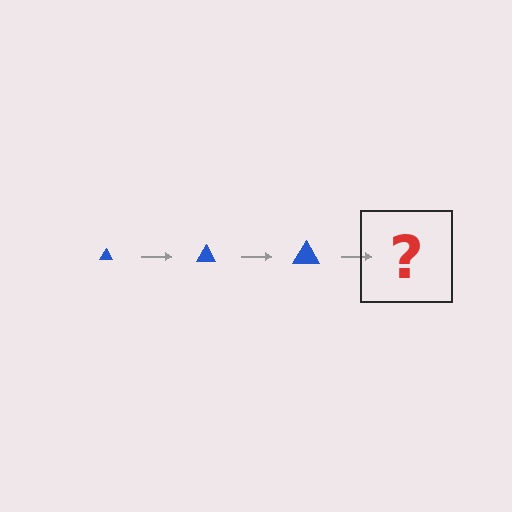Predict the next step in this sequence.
The next step is a blue triangle, larger than the previous one.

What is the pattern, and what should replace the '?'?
The pattern is that the triangle gets progressively larger each step. The '?' should be a blue triangle, larger than the previous one.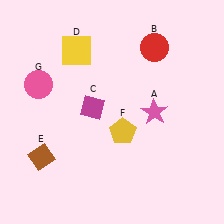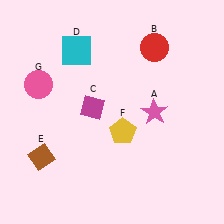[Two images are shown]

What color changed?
The square (D) changed from yellow in Image 1 to cyan in Image 2.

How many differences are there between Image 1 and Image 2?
There is 1 difference between the two images.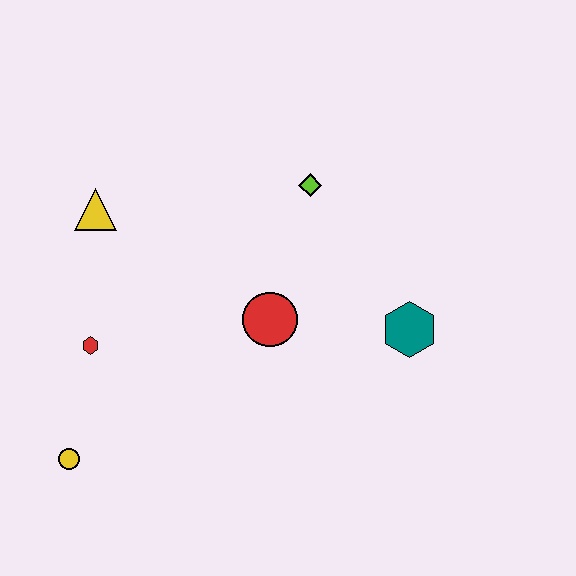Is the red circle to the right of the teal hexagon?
No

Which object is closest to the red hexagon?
The yellow circle is closest to the red hexagon.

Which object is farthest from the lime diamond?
The yellow circle is farthest from the lime diamond.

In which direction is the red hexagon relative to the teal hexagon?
The red hexagon is to the left of the teal hexagon.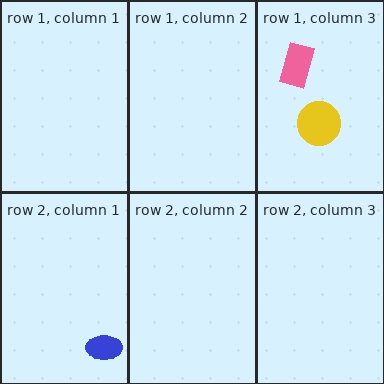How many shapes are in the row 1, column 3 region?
2.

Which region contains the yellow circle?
The row 1, column 3 region.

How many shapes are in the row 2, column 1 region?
1.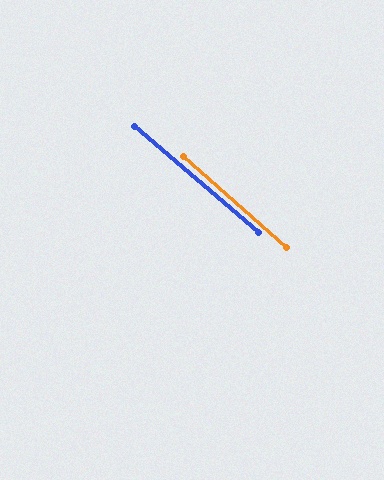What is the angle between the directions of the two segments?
Approximately 1 degree.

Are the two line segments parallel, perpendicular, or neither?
Parallel — their directions differ by only 1.2°.